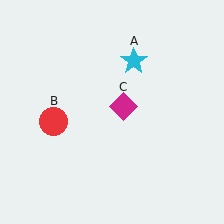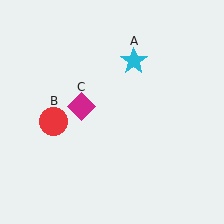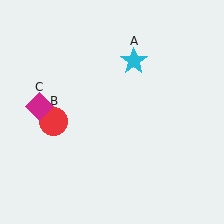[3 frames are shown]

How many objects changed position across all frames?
1 object changed position: magenta diamond (object C).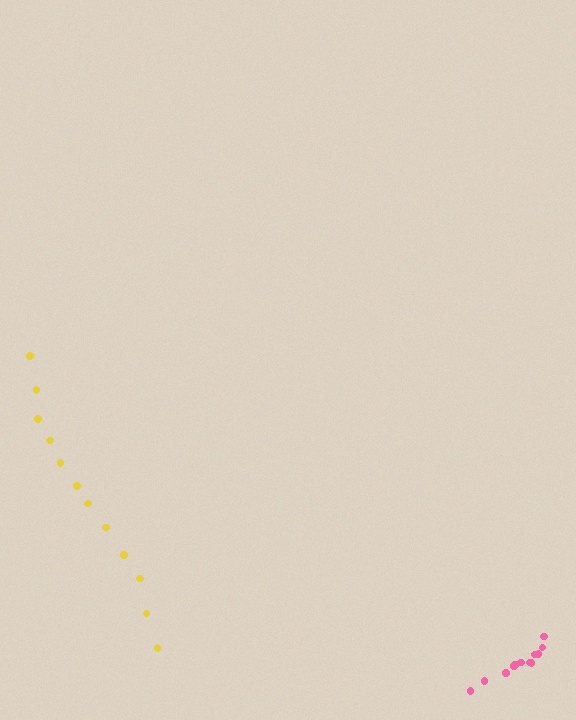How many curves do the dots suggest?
There are 2 distinct paths.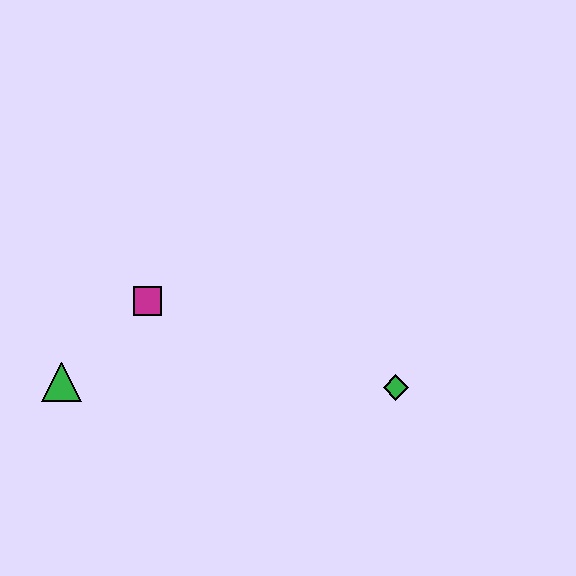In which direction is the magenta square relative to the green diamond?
The magenta square is to the left of the green diamond.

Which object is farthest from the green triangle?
The green diamond is farthest from the green triangle.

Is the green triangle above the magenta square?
No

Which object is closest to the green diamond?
The magenta square is closest to the green diamond.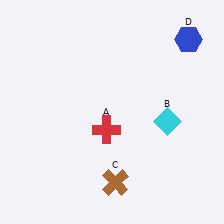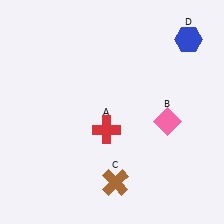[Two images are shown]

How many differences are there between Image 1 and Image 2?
There is 1 difference between the two images.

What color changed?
The diamond (B) changed from cyan in Image 1 to pink in Image 2.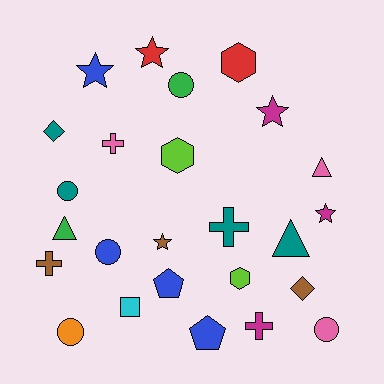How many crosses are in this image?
There are 4 crosses.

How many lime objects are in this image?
There are 2 lime objects.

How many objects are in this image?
There are 25 objects.